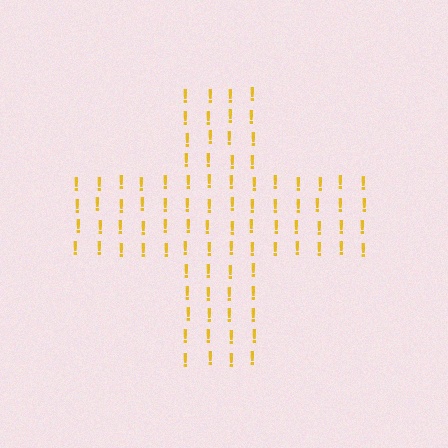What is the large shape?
The large shape is a cross.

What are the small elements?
The small elements are exclamation marks.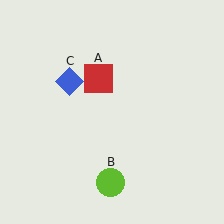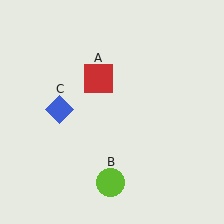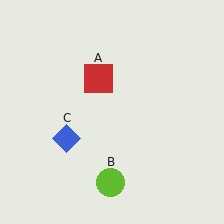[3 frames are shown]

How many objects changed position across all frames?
1 object changed position: blue diamond (object C).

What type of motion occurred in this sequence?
The blue diamond (object C) rotated counterclockwise around the center of the scene.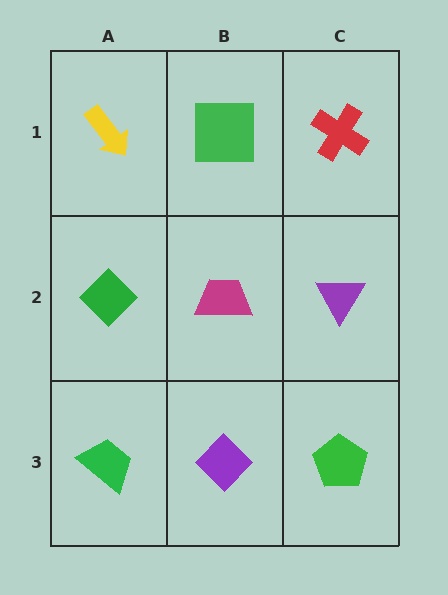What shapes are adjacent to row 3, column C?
A purple triangle (row 2, column C), a purple diamond (row 3, column B).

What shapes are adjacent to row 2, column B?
A green square (row 1, column B), a purple diamond (row 3, column B), a green diamond (row 2, column A), a purple triangle (row 2, column C).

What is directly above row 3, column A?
A green diamond.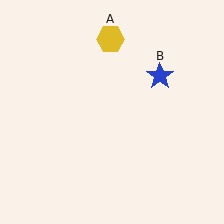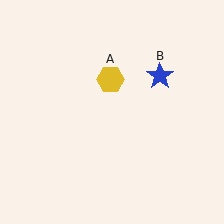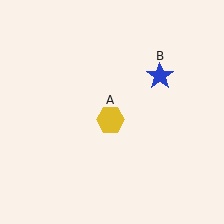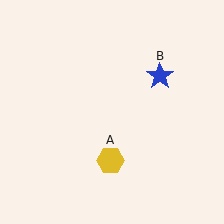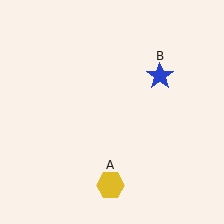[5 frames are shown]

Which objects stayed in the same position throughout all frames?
Blue star (object B) remained stationary.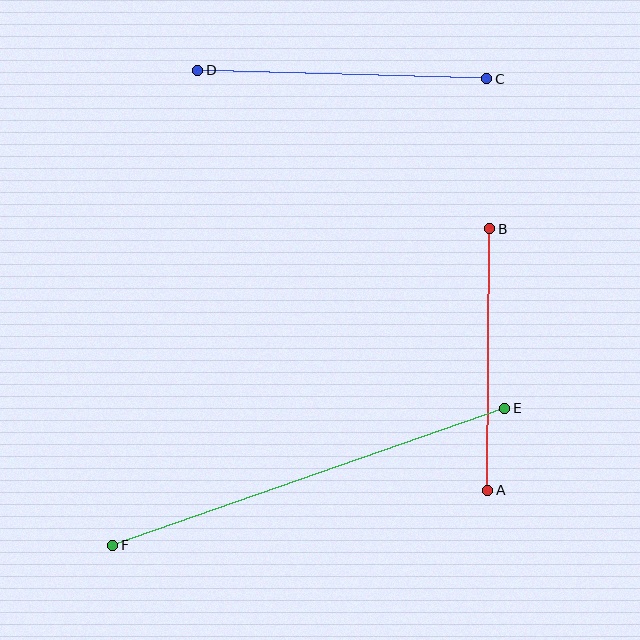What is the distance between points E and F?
The distance is approximately 415 pixels.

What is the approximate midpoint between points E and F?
The midpoint is at approximately (309, 477) pixels.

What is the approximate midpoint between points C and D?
The midpoint is at approximately (342, 75) pixels.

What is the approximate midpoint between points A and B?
The midpoint is at approximately (489, 359) pixels.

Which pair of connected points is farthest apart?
Points E and F are farthest apart.